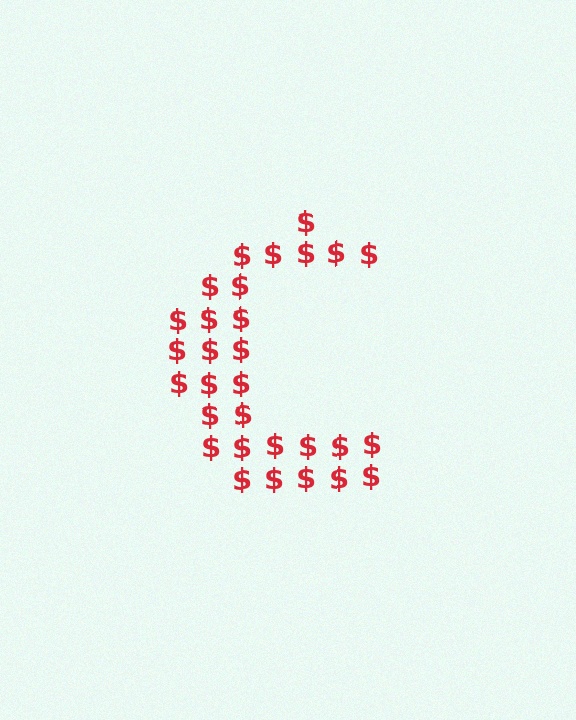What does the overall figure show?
The overall figure shows the letter C.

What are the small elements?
The small elements are dollar signs.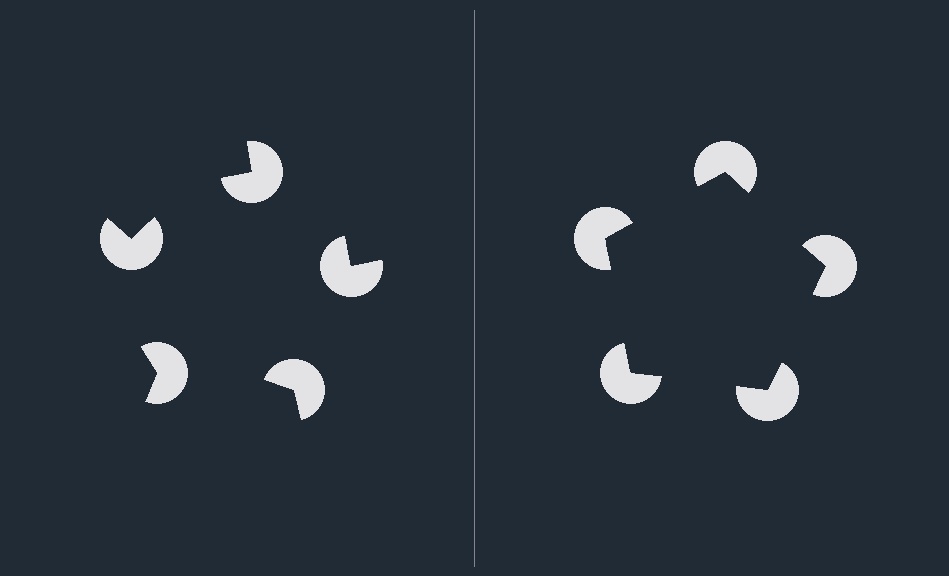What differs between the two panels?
The pac-man discs are positioned identically on both sides; only the wedge orientations differ. On the right they align to a pentagon; on the left they are misaligned.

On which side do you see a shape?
An illusory pentagon appears on the right side. On the left side the wedge cuts are rotated, so no coherent shape forms.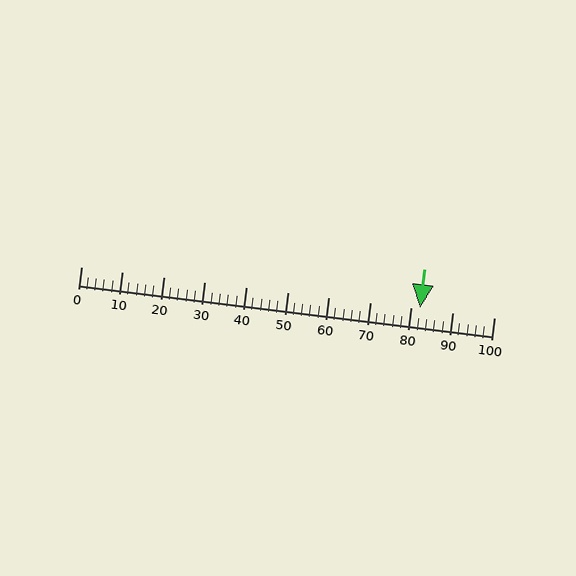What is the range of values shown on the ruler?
The ruler shows values from 0 to 100.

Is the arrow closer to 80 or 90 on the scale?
The arrow is closer to 80.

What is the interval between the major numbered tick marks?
The major tick marks are spaced 10 units apart.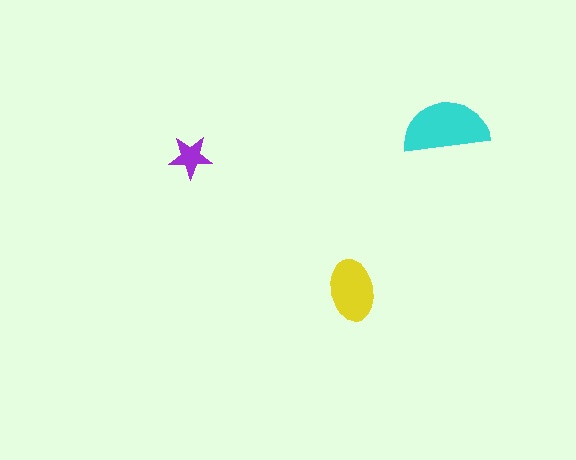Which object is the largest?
The cyan semicircle.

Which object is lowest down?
The yellow ellipse is bottommost.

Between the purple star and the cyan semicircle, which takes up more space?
The cyan semicircle.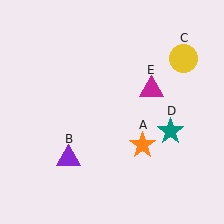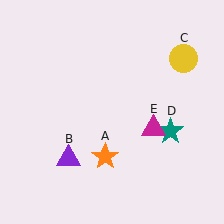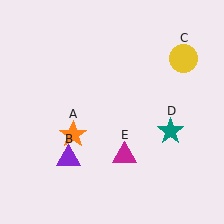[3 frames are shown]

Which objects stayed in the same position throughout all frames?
Purple triangle (object B) and yellow circle (object C) and teal star (object D) remained stationary.